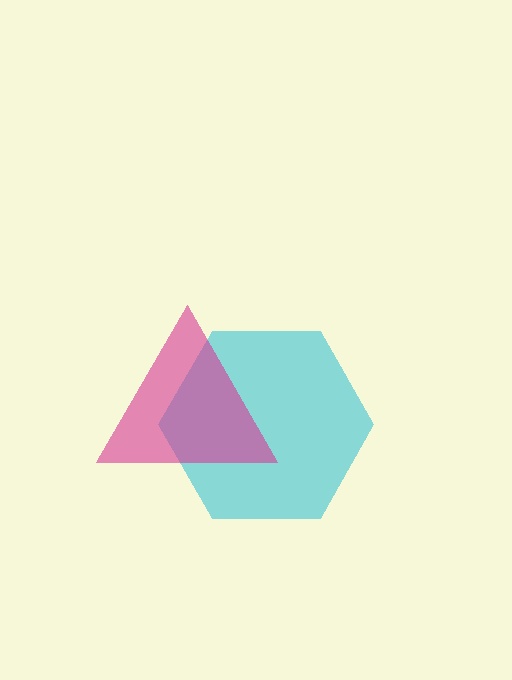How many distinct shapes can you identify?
There are 2 distinct shapes: a cyan hexagon, a magenta triangle.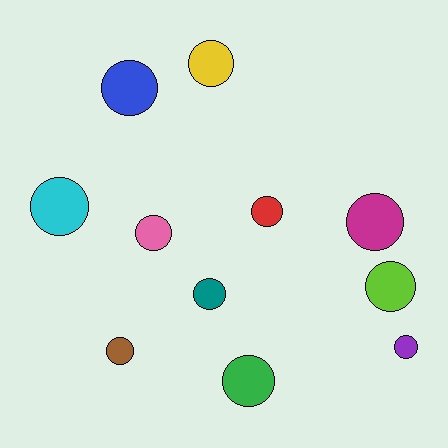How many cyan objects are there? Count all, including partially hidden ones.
There is 1 cyan object.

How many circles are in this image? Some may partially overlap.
There are 11 circles.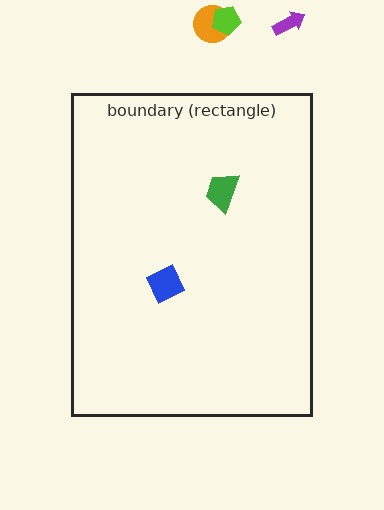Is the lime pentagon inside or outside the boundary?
Outside.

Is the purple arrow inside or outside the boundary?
Outside.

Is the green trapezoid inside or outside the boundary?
Inside.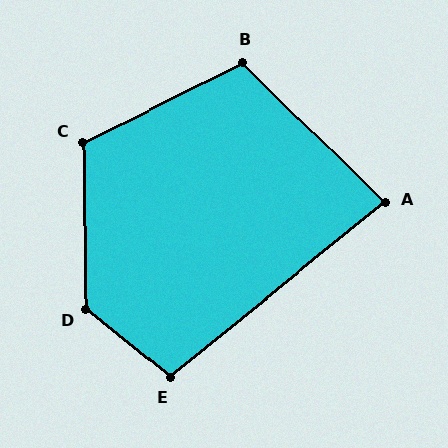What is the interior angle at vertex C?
Approximately 116 degrees (obtuse).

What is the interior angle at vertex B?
Approximately 109 degrees (obtuse).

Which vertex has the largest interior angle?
D, at approximately 130 degrees.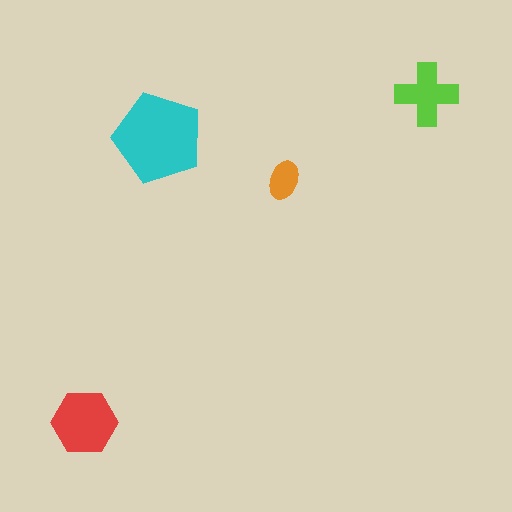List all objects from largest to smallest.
The cyan pentagon, the red hexagon, the lime cross, the orange ellipse.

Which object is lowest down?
The red hexagon is bottommost.